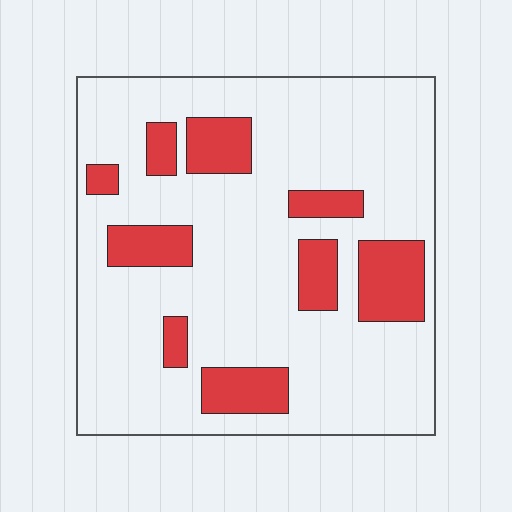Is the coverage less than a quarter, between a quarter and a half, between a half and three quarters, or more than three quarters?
Less than a quarter.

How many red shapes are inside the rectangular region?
9.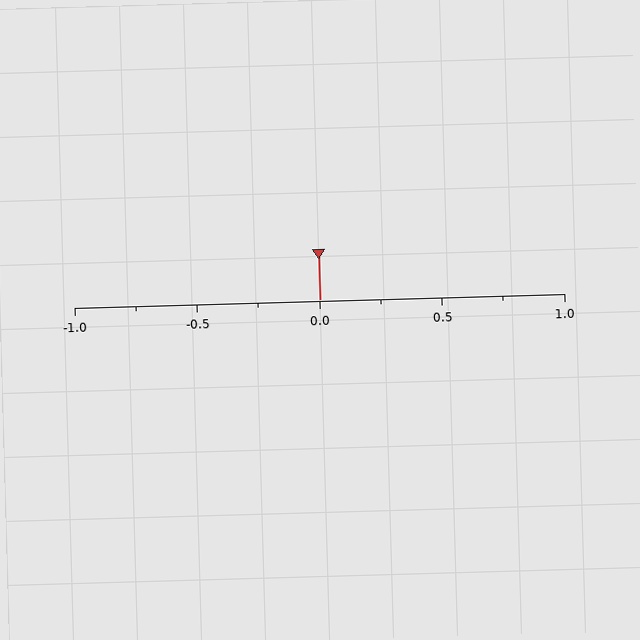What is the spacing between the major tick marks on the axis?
The major ticks are spaced 0.5 apart.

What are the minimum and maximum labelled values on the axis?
The axis runs from -1.0 to 1.0.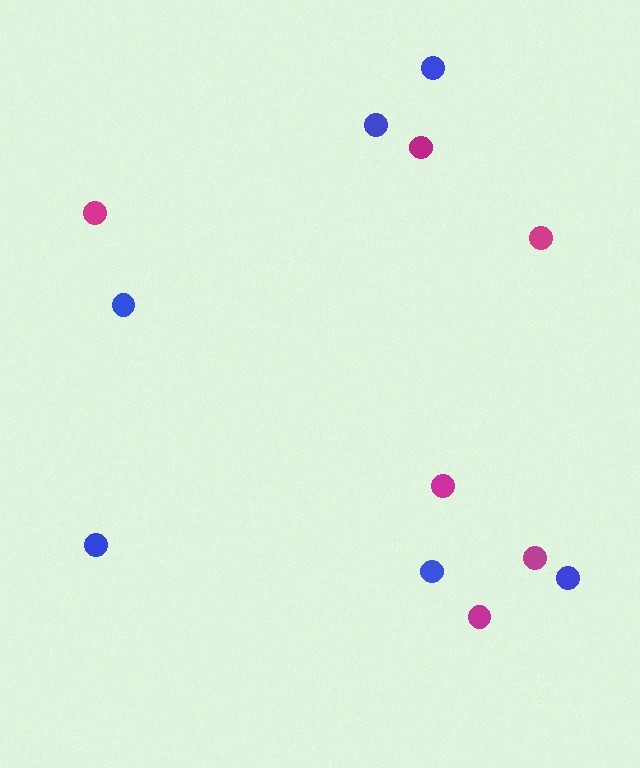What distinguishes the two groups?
There are 2 groups: one group of blue circles (6) and one group of magenta circles (6).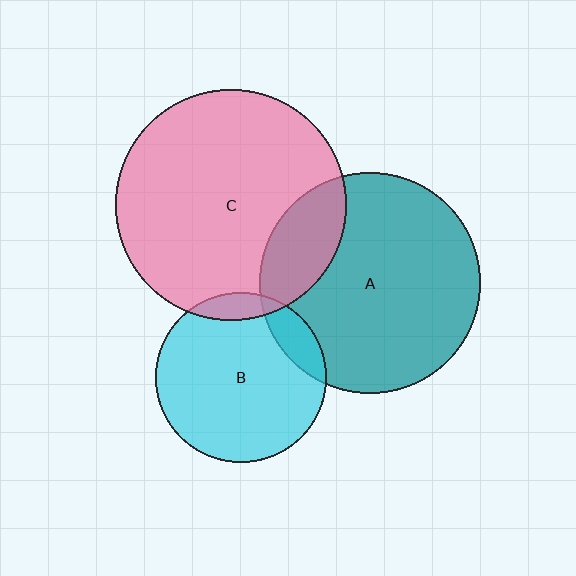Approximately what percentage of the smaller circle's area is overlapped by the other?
Approximately 10%.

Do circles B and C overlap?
Yes.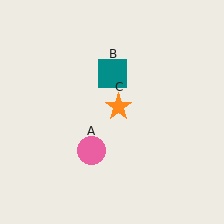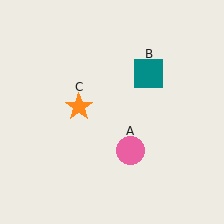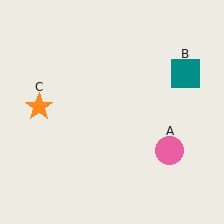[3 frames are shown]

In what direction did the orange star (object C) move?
The orange star (object C) moved left.